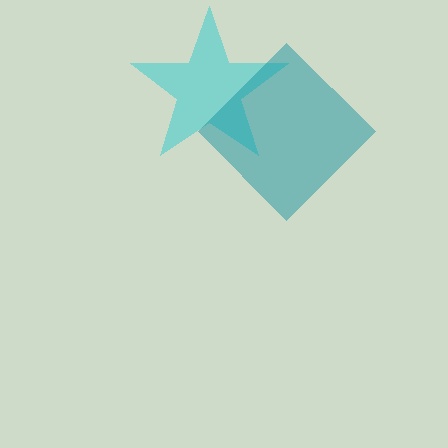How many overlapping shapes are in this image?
There are 2 overlapping shapes in the image.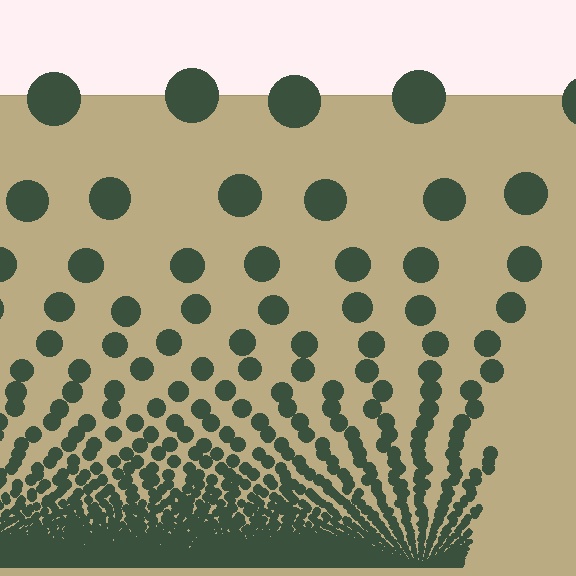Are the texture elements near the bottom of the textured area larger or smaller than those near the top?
Smaller. The gradient is inverted — elements near the bottom are smaller and denser.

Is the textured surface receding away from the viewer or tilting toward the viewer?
The surface appears to tilt toward the viewer. Texture elements get larger and sparser toward the top.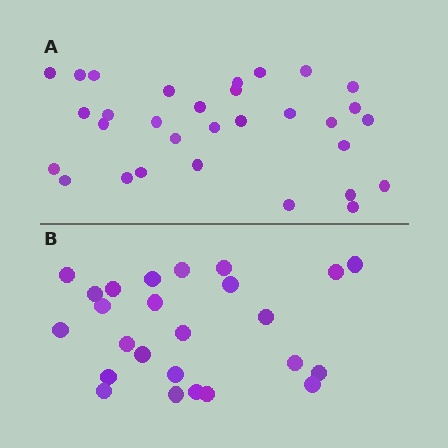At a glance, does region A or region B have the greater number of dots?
Region A (the top region) has more dots.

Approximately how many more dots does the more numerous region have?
Region A has about 6 more dots than region B.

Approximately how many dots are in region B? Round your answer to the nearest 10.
About 20 dots. (The exact count is 25, which rounds to 20.)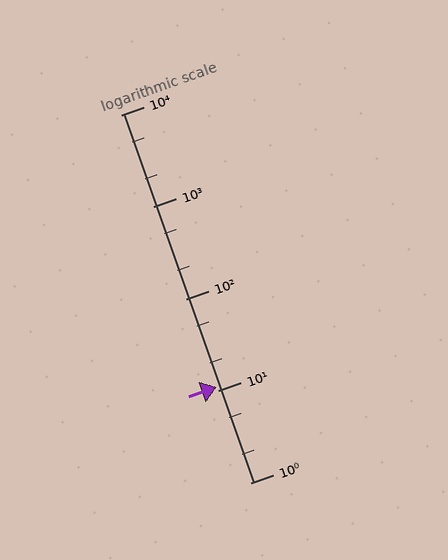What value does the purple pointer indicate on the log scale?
The pointer indicates approximately 11.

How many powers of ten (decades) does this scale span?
The scale spans 4 decades, from 1 to 10000.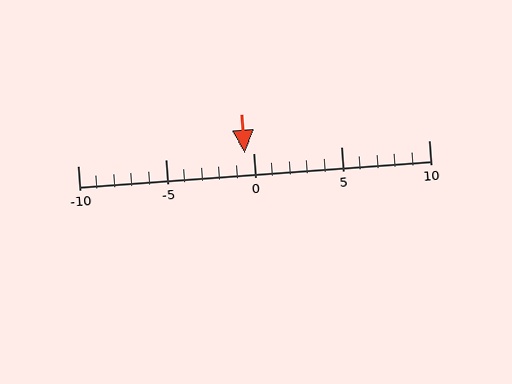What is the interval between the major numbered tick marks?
The major tick marks are spaced 5 units apart.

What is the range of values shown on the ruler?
The ruler shows values from -10 to 10.